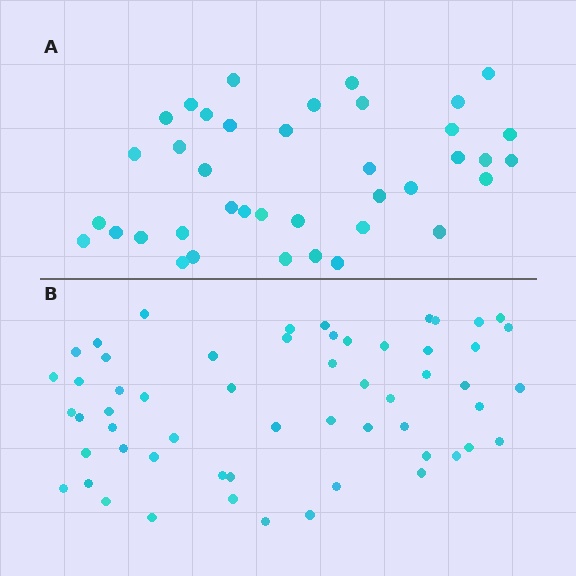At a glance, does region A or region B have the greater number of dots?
Region B (the bottom region) has more dots.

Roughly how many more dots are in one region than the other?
Region B has approximately 20 more dots than region A.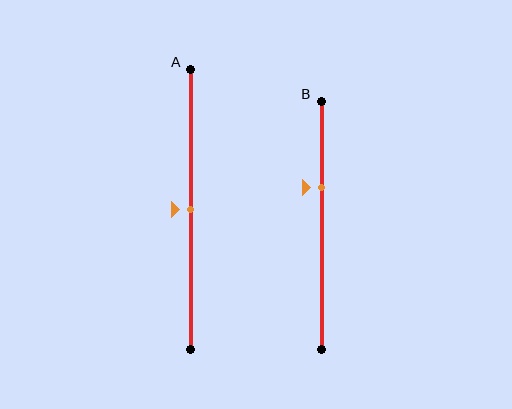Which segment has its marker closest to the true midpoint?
Segment A has its marker closest to the true midpoint.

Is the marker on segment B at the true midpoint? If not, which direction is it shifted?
No, the marker on segment B is shifted upward by about 15% of the segment length.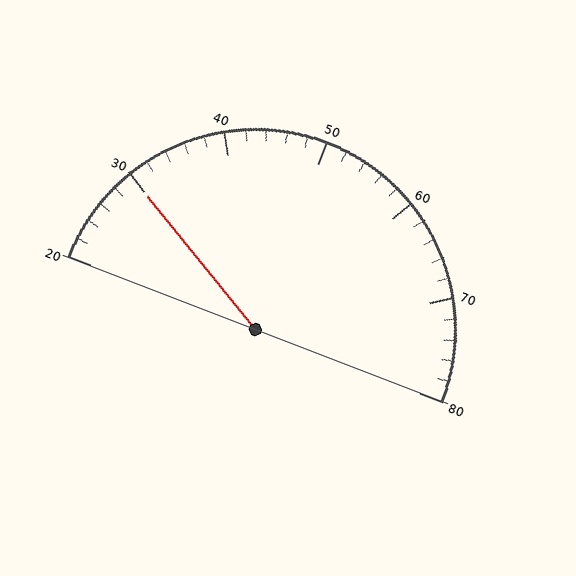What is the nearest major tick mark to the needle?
The nearest major tick mark is 30.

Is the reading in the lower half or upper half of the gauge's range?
The reading is in the lower half of the range (20 to 80).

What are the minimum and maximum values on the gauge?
The gauge ranges from 20 to 80.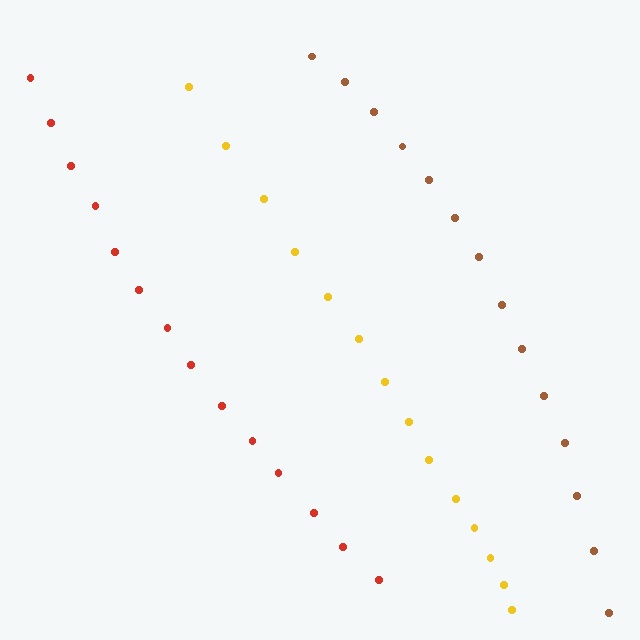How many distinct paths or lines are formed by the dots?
There are 3 distinct paths.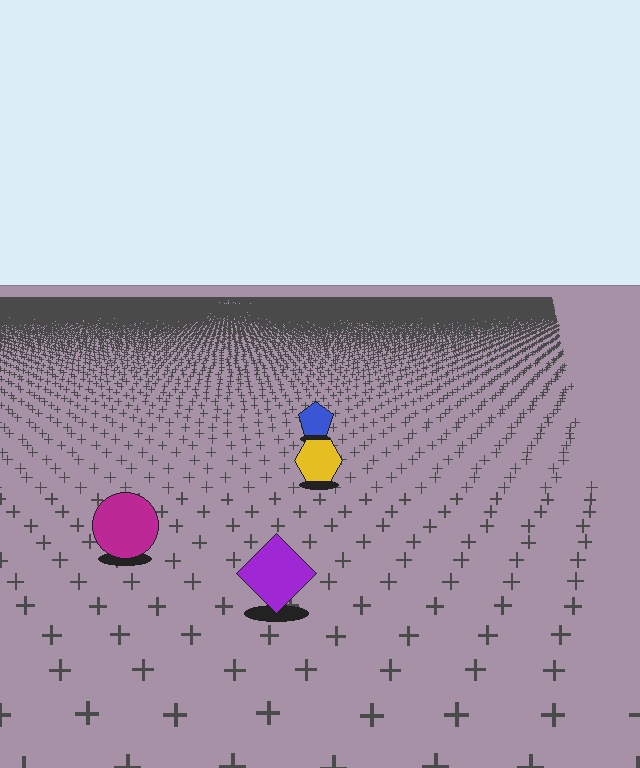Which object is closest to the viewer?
The purple diamond is closest. The texture marks near it are larger and more spread out.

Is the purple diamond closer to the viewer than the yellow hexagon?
Yes. The purple diamond is closer — you can tell from the texture gradient: the ground texture is coarser near it.